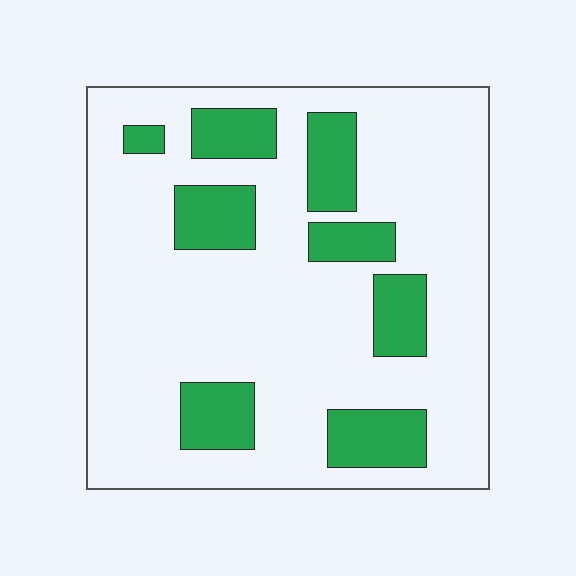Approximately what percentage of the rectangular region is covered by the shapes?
Approximately 20%.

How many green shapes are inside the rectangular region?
8.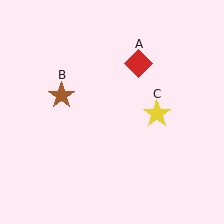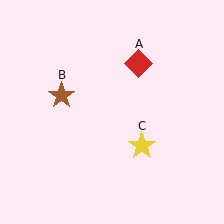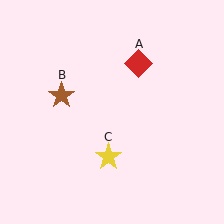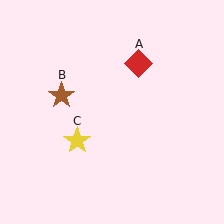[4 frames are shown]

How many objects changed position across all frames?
1 object changed position: yellow star (object C).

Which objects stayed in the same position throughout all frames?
Red diamond (object A) and brown star (object B) remained stationary.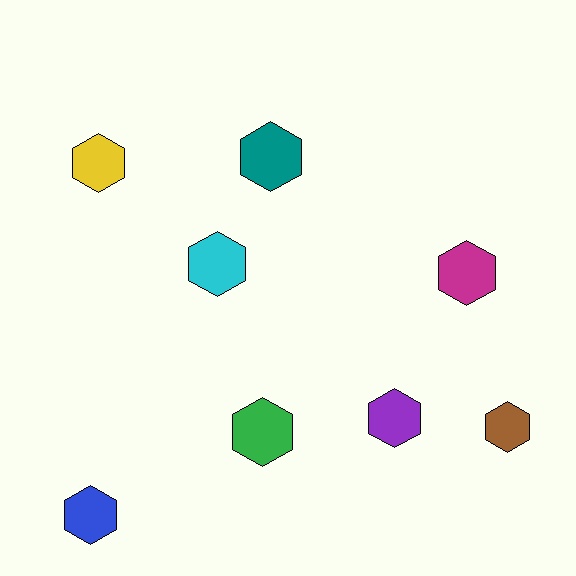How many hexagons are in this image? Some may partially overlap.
There are 8 hexagons.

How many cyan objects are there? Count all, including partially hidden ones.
There is 1 cyan object.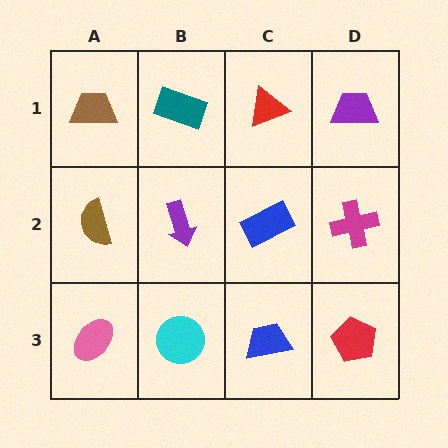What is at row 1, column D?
A purple trapezoid.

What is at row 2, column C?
A blue rectangle.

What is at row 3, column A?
A pink ellipse.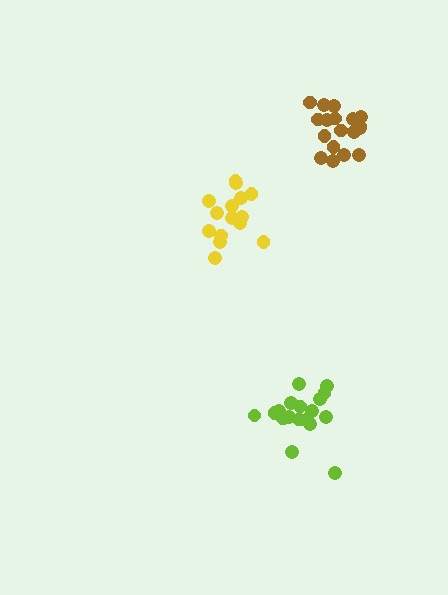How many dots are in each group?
Group 1: 18 dots, Group 2: 15 dots, Group 3: 19 dots (52 total).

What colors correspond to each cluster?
The clusters are colored: lime, yellow, brown.